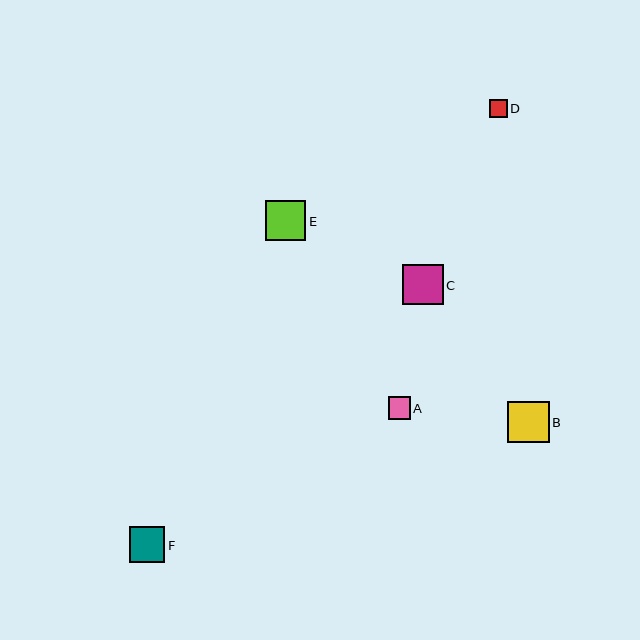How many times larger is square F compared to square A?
Square F is approximately 1.6 times the size of square A.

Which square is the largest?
Square B is the largest with a size of approximately 42 pixels.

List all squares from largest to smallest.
From largest to smallest: B, C, E, F, A, D.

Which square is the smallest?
Square D is the smallest with a size of approximately 18 pixels.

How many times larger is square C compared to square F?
Square C is approximately 1.2 times the size of square F.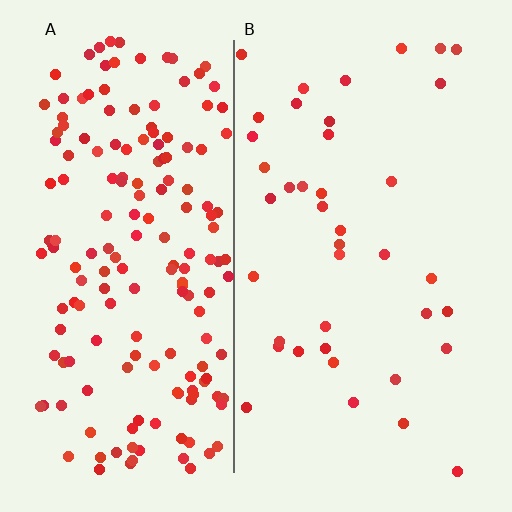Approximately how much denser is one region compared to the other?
Approximately 4.5× — region A over region B.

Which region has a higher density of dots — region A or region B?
A (the left).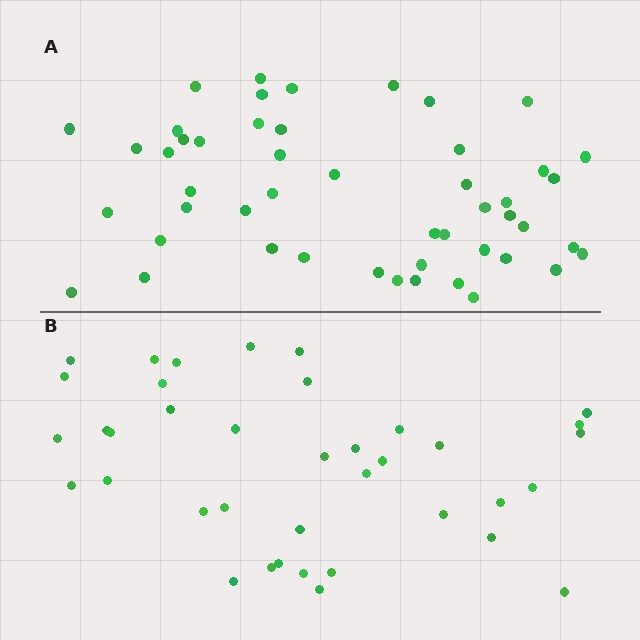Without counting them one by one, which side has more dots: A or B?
Region A (the top region) has more dots.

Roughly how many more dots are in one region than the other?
Region A has roughly 12 or so more dots than region B.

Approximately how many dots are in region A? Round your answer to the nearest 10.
About 50 dots. (The exact count is 49, which rounds to 50.)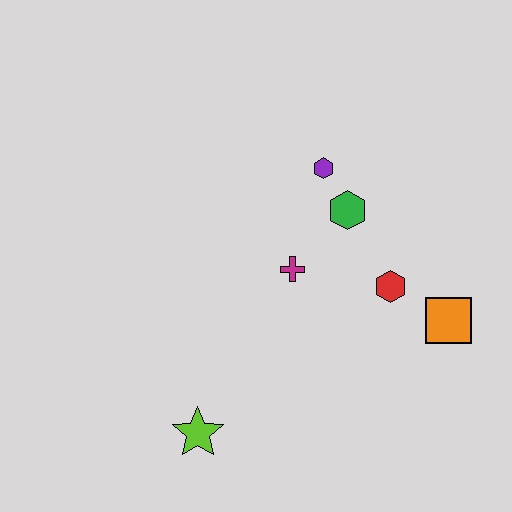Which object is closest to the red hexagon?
The orange square is closest to the red hexagon.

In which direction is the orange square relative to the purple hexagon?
The orange square is below the purple hexagon.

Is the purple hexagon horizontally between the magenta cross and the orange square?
Yes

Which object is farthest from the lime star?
The purple hexagon is farthest from the lime star.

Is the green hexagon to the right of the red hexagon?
No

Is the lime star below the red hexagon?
Yes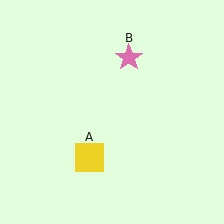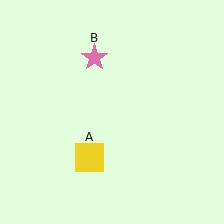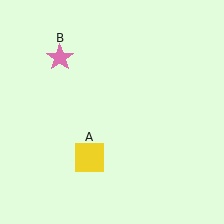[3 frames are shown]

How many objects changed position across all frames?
1 object changed position: pink star (object B).